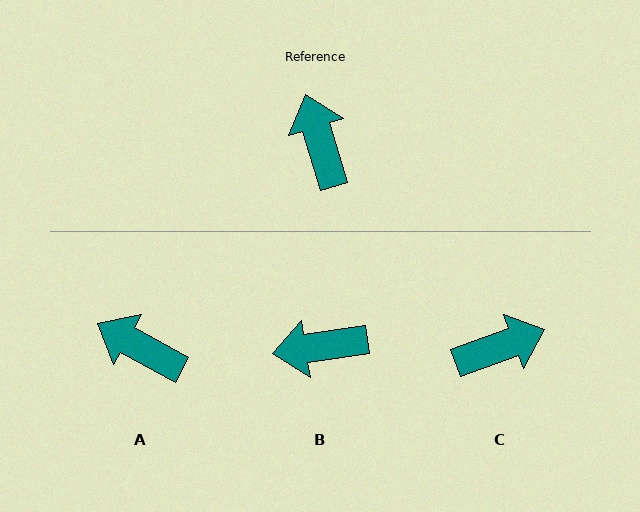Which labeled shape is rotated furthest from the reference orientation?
C, about 87 degrees away.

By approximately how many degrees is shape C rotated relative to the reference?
Approximately 87 degrees clockwise.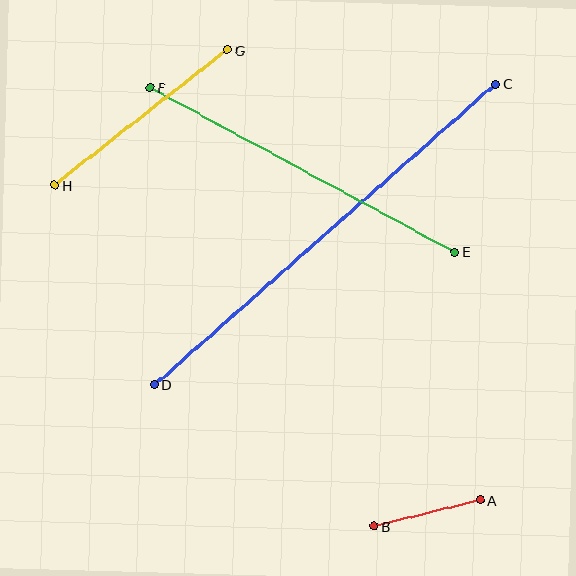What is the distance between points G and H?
The distance is approximately 219 pixels.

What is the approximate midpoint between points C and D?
The midpoint is at approximately (325, 234) pixels.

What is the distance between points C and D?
The distance is approximately 454 pixels.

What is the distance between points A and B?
The distance is approximately 109 pixels.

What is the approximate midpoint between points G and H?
The midpoint is at approximately (141, 118) pixels.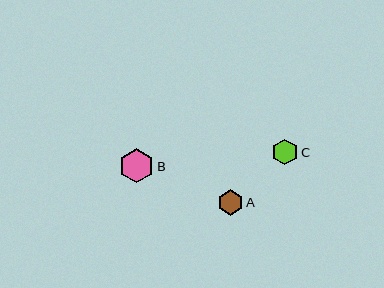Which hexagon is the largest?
Hexagon B is the largest with a size of approximately 34 pixels.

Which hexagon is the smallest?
Hexagon A is the smallest with a size of approximately 25 pixels.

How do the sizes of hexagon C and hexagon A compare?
Hexagon C and hexagon A are approximately the same size.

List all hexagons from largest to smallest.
From largest to smallest: B, C, A.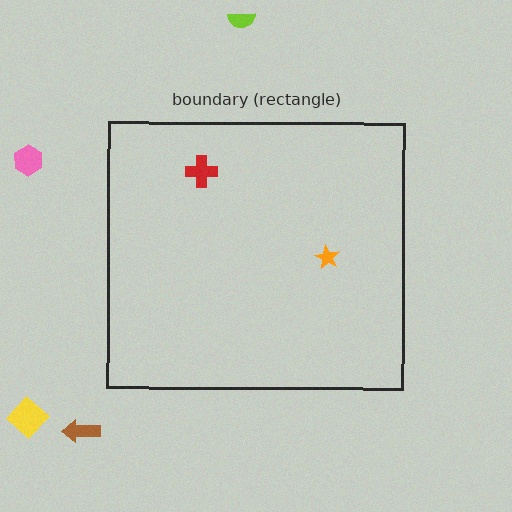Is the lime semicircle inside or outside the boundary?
Outside.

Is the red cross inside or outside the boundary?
Inside.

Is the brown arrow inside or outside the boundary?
Outside.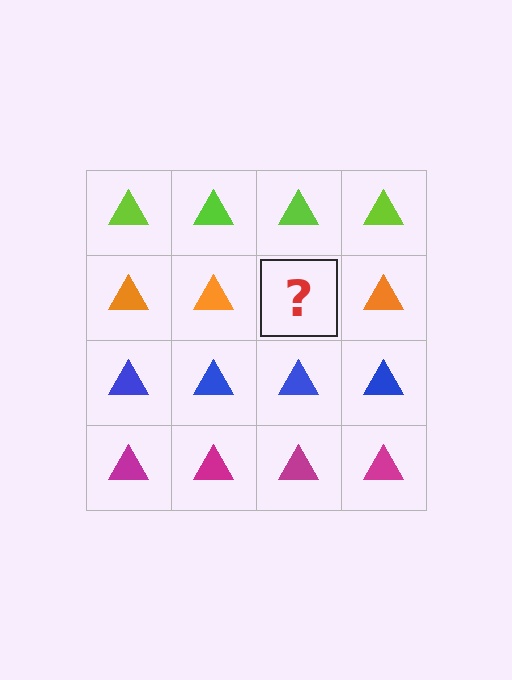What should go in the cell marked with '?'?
The missing cell should contain an orange triangle.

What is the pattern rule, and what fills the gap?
The rule is that each row has a consistent color. The gap should be filled with an orange triangle.